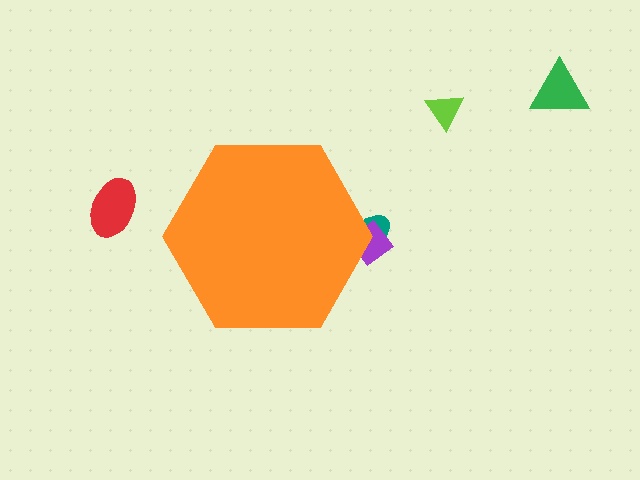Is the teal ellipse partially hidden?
Yes, the teal ellipse is partially hidden behind the orange hexagon.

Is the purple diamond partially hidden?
Yes, the purple diamond is partially hidden behind the orange hexagon.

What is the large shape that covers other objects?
An orange hexagon.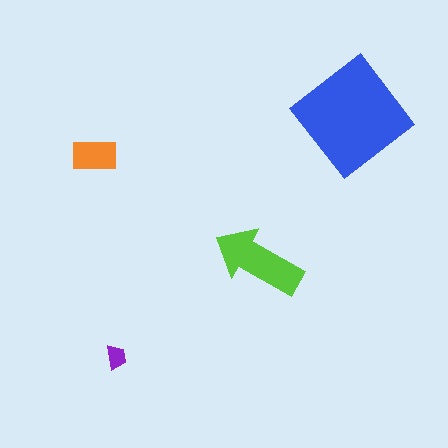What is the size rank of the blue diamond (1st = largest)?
1st.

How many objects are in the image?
There are 4 objects in the image.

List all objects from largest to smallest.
The blue diamond, the lime arrow, the orange rectangle, the purple trapezoid.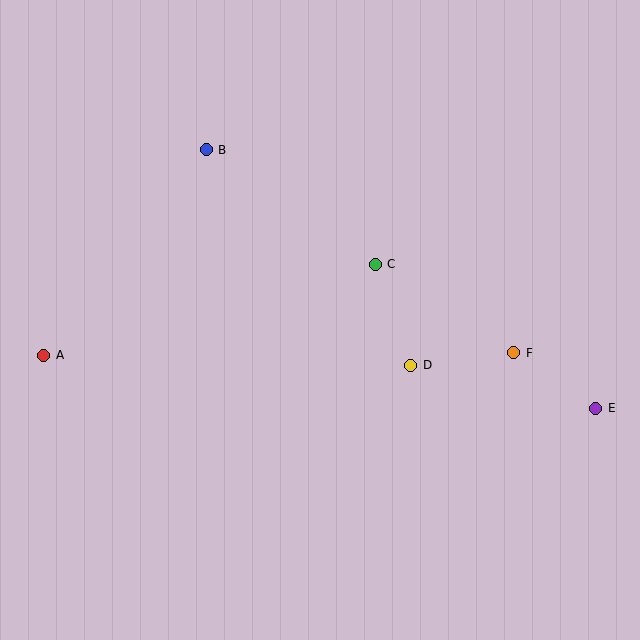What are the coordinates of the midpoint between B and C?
The midpoint between B and C is at (291, 207).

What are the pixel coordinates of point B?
Point B is at (206, 150).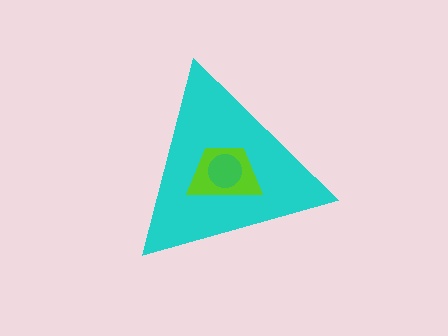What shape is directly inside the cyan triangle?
The lime trapezoid.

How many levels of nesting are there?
3.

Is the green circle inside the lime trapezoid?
Yes.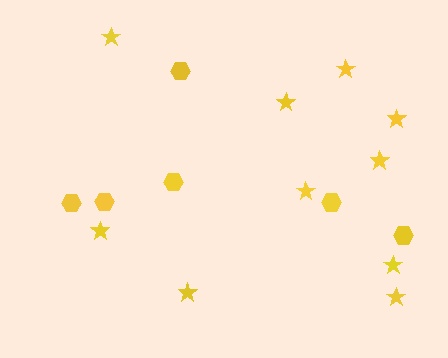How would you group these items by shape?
There are 2 groups: one group of hexagons (6) and one group of stars (10).